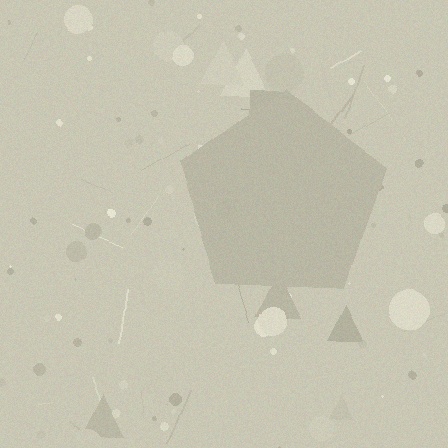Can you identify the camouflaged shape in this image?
The camouflaged shape is a pentagon.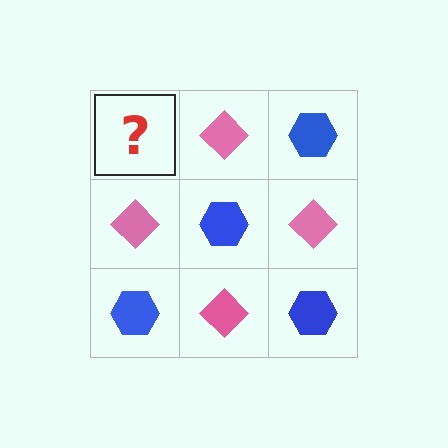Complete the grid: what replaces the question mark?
The question mark should be replaced with a blue hexagon.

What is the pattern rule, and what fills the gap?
The rule is that it alternates blue hexagon and pink diamond in a checkerboard pattern. The gap should be filled with a blue hexagon.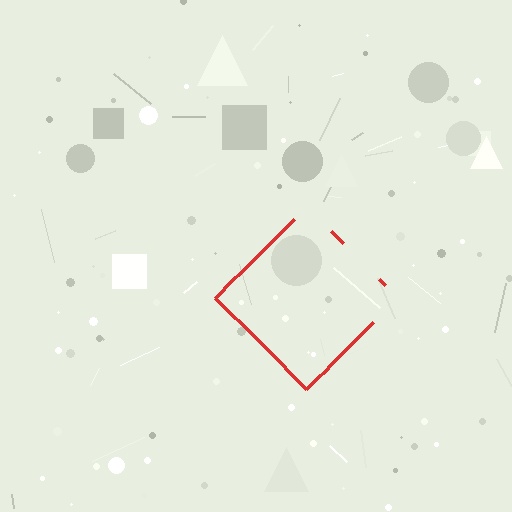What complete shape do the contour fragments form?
The contour fragments form a diamond.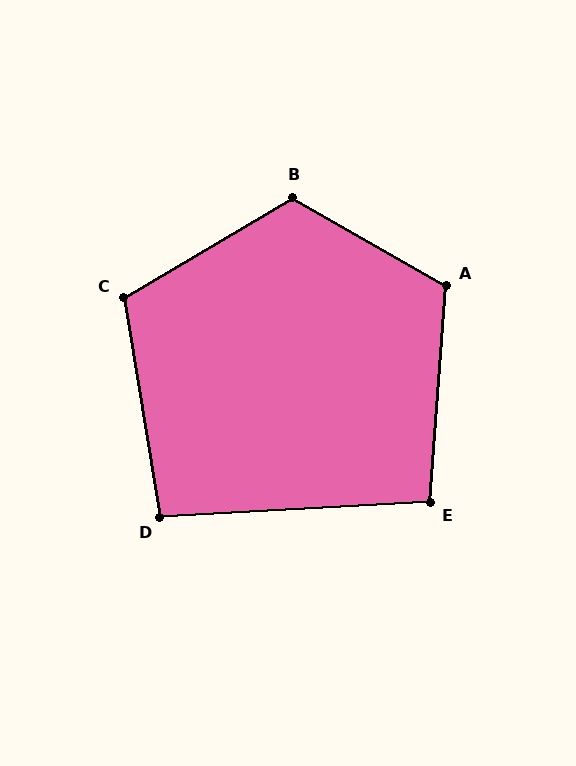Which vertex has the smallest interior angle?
D, at approximately 96 degrees.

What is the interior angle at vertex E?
Approximately 97 degrees (obtuse).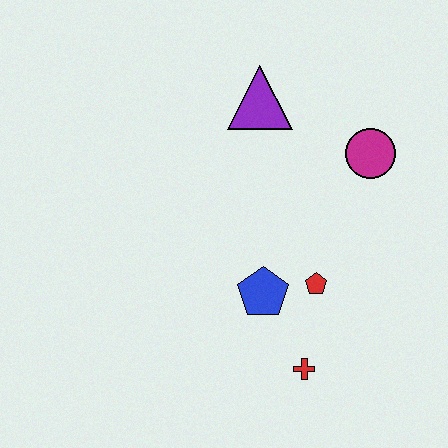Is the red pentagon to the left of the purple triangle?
No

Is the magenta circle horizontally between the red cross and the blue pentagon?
No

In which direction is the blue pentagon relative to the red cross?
The blue pentagon is above the red cross.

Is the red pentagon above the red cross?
Yes